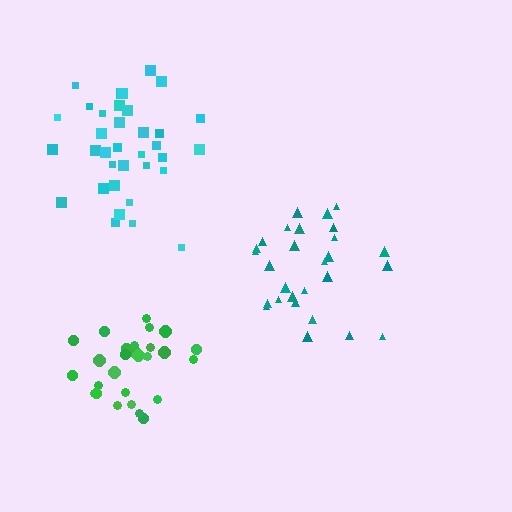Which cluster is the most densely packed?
Green.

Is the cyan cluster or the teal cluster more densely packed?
Cyan.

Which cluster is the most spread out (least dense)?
Teal.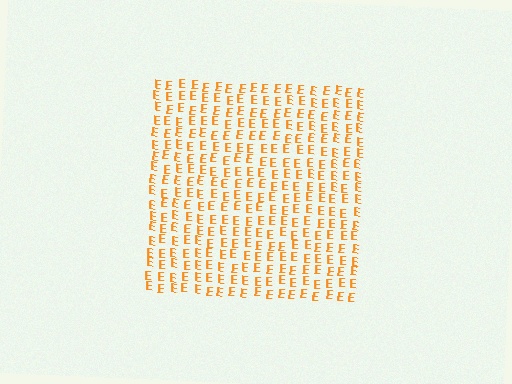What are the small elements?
The small elements are letter E's.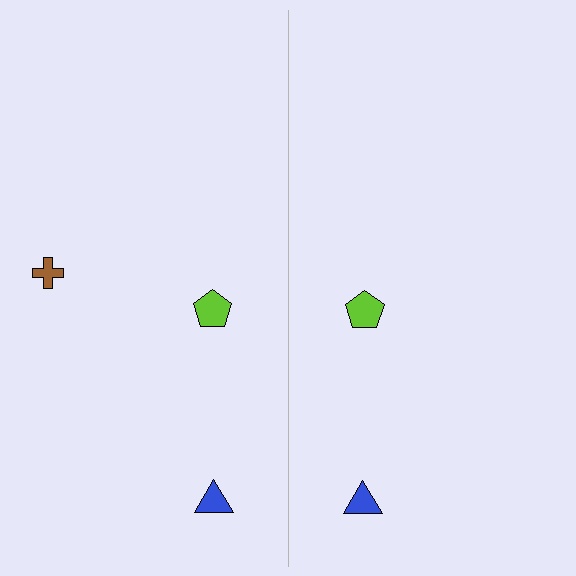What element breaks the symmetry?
A brown cross is missing from the right side.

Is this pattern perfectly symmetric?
No, the pattern is not perfectly symmetric. A brown cross is missing from the right side.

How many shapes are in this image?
There are 5 shapes in this image.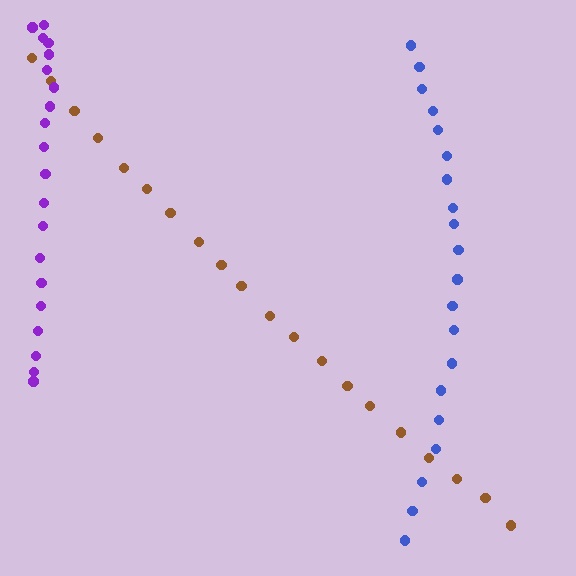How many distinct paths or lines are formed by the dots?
There are 3 distinct paths.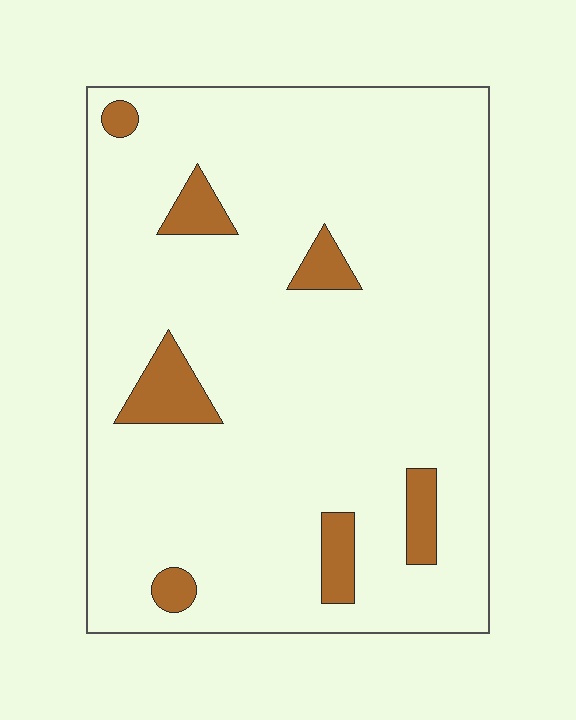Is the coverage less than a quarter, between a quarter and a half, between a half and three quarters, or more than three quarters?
Less than a quarter.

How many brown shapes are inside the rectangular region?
7.